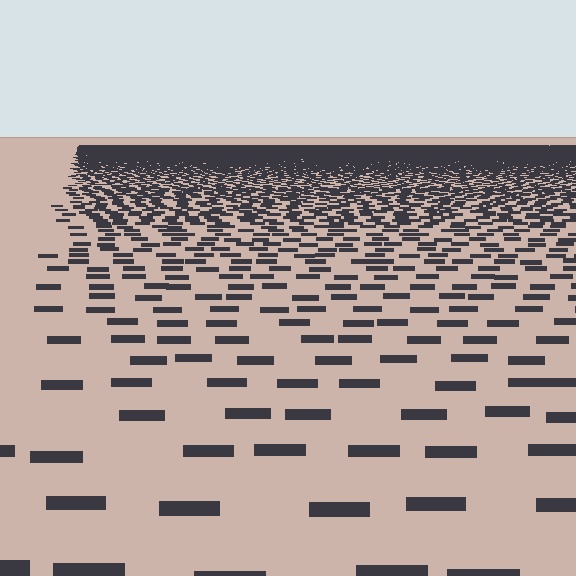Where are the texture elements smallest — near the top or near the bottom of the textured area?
Near the top.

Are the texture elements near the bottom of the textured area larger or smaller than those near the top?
Larger. Near the bottom, elements are closer to the viewer and appear at a bigger on-screen size.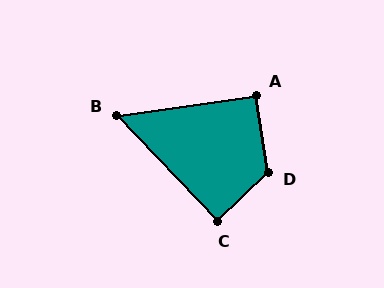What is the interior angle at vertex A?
Approximately 90 degrees (approximately right).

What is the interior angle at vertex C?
Approximately 90 degrees (approximately right).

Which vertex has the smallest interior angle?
B, at approximately 54 degrees.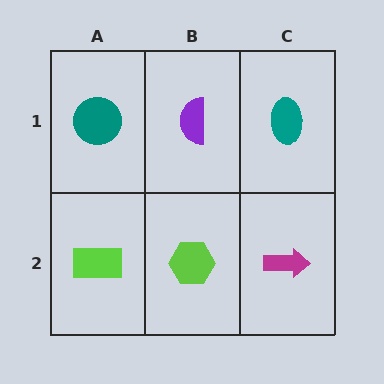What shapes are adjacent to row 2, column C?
A teal ellipse (row 1, column C), a lime hexagon (row 2, column B).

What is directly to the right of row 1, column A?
A purple semicircle.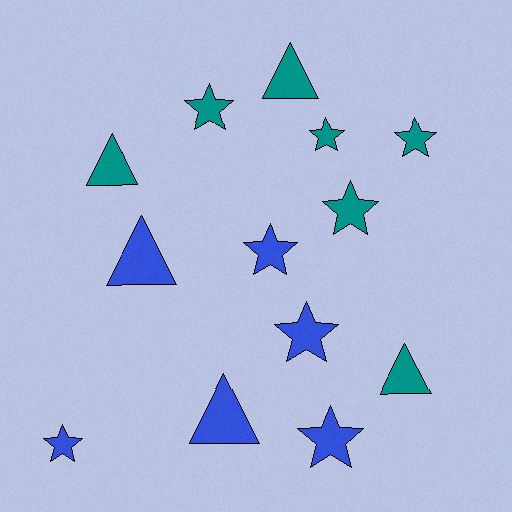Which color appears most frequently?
Teal, with 7 objects.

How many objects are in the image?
There are 13 objects.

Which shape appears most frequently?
Star, with 8 objects.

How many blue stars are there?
There are 4 blue stars.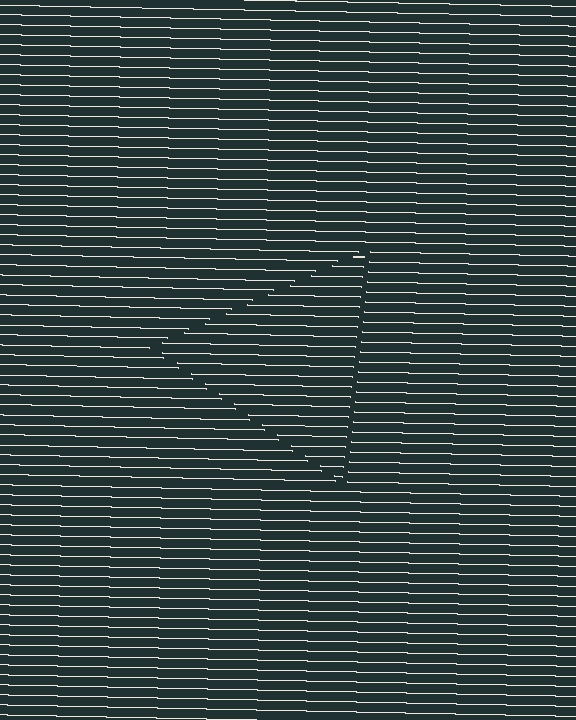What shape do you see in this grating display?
An illusory triangle. The interior of the shape contains the same grating, shifted by half a period — the contour is defined by the phase discontinuity where line-ends from the inner and outer gratings abut.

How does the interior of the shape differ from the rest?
The interior of the shape contains the same grating, shifted by half a period — the contour is defined by the phase discontinuity where line-ends from the inner and outer gratings abut.